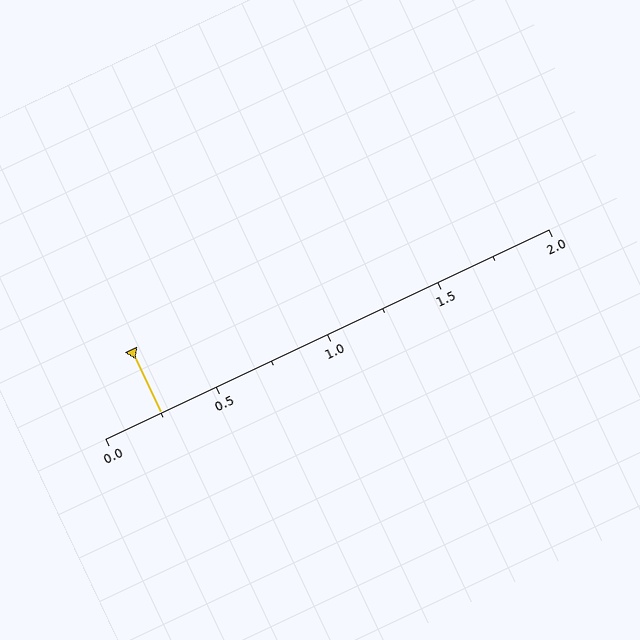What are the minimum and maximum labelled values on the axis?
The axis runs from 0.0 to 2.0.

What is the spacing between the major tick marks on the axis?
The major ticks are spaced 0.5 apart.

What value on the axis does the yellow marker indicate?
The marker indicates approximately 0.25.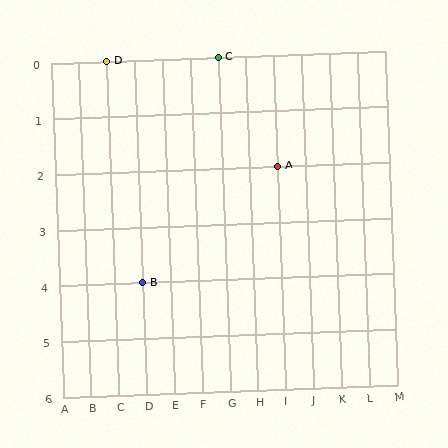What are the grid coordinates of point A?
Point A is at grid coordinates (I, 2).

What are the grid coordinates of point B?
Point B is at grid coordinates (D, 4).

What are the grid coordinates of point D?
Point D is at grid coordinates (C, 0).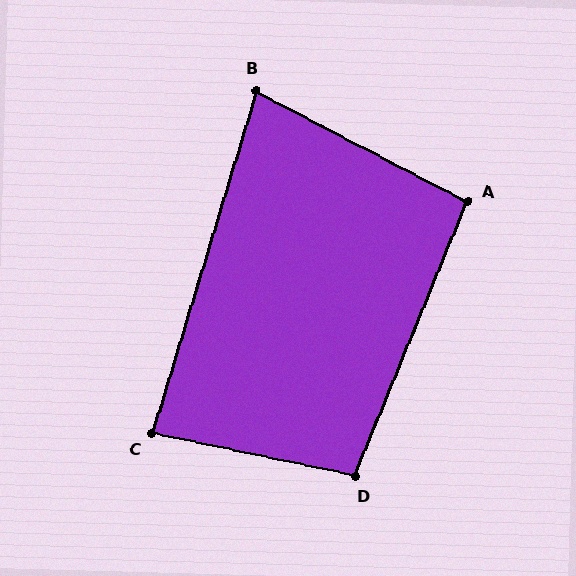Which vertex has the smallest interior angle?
B, at approximately 79 degrees.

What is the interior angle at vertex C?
Approximately 85 degrees (acute).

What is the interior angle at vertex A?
Approximately 95 degrees (obtuse).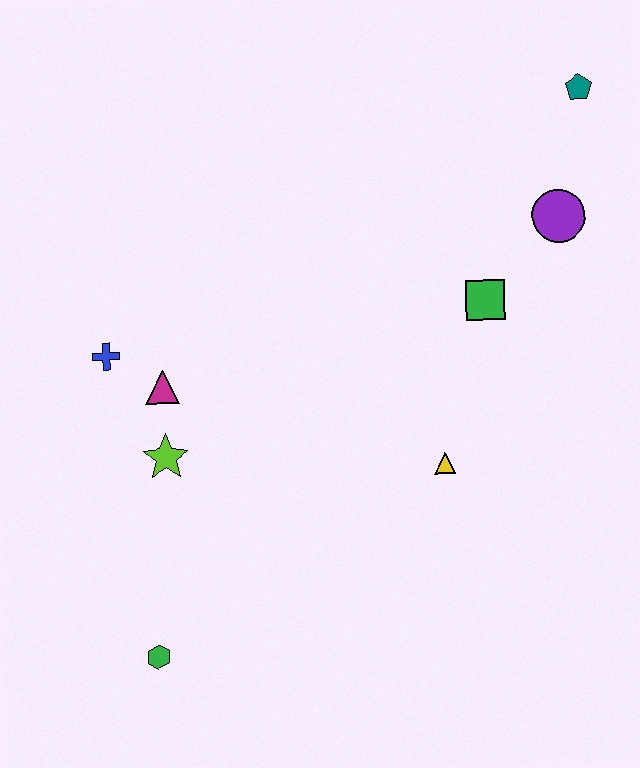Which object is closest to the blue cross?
The magenta triangle is closest to the blue cross.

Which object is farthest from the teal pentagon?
The green hexagon is farthest from the teal pentagon.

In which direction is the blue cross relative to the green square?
The blue cross is to the left of the green square.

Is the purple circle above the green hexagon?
Yes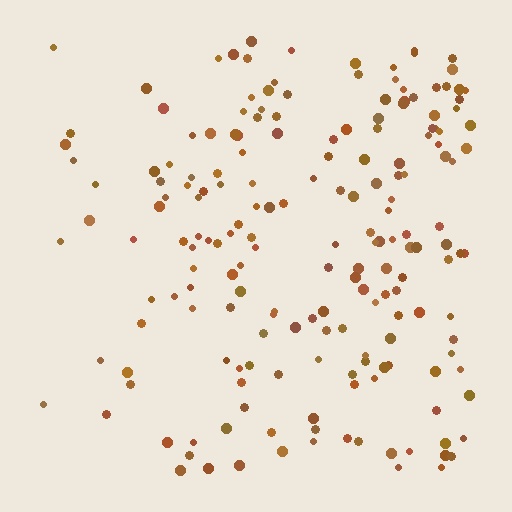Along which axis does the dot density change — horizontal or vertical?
Horizontal.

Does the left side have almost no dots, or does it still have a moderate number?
Still a moderate number, just noticeably fewer than the right.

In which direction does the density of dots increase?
From left to right, with the right side densest.